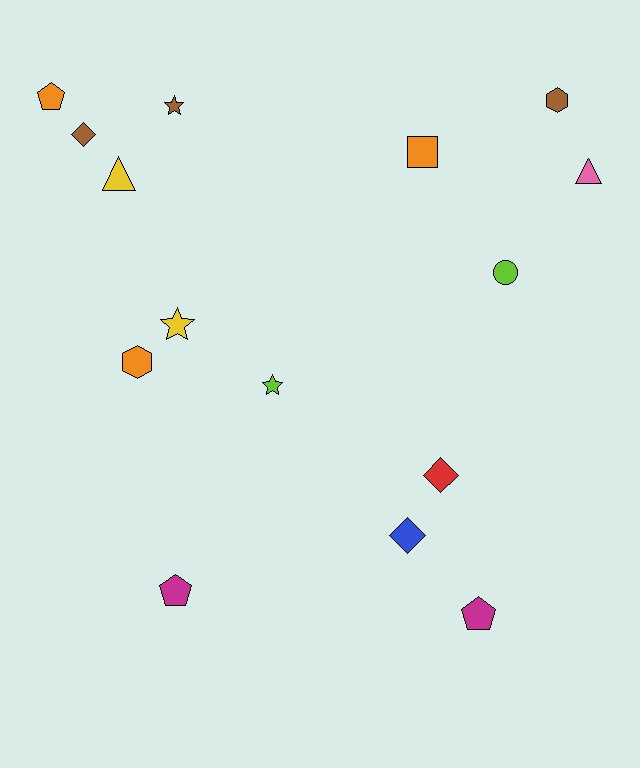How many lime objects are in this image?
There are 2 lime objects.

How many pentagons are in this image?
There are 3 pentagons.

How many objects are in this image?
There are 15 objects.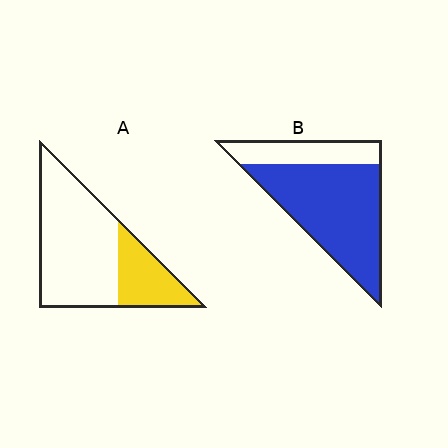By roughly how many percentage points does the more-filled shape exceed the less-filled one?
By roughly 45 percentage points (B over A).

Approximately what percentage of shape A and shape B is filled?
A is approximately 30% and B is approximately 75%.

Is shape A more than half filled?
No.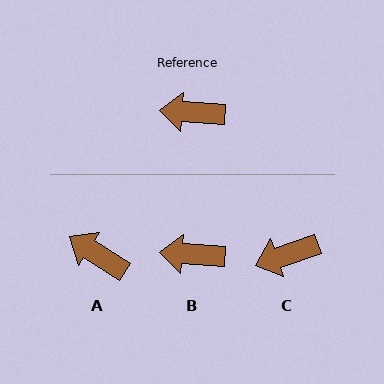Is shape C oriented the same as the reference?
No, it is off by about 22 degrees.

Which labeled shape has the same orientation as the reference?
B.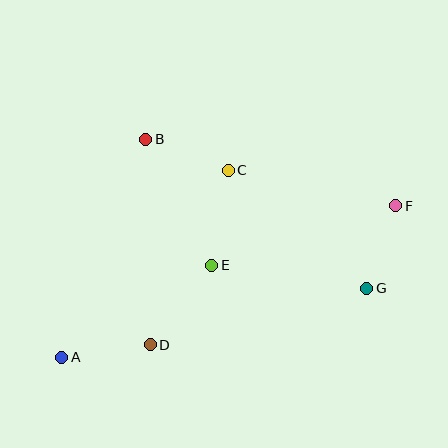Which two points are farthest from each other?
Points A and F are farthest from each other.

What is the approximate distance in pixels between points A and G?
The distance between A and G is approximately 313 pixels.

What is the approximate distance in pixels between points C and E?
The distance between C and E is approximately 96 pixels.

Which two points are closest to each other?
Points F and G are closest to each other.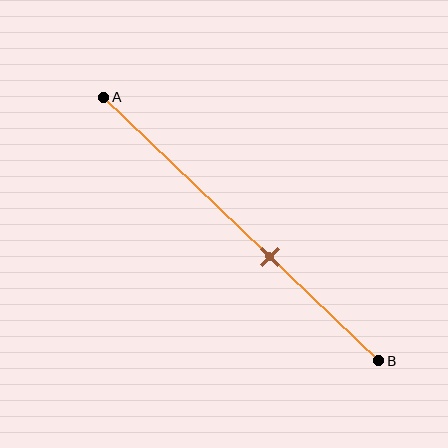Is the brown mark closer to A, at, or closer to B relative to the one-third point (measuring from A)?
The brown mark is closer to point B than the one-third point of segment AB.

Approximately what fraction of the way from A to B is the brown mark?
The brown mark is approximately 60% of the way from A to B.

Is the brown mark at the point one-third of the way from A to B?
No, the mark is at about 60% from A, not at the 33% one-third point.